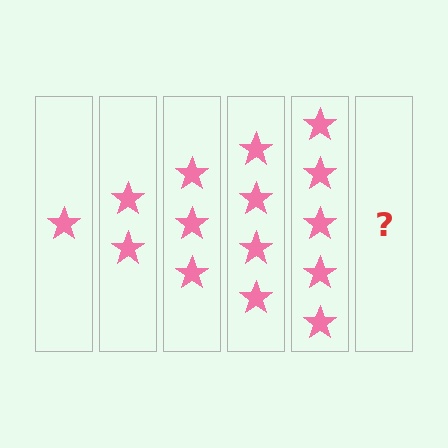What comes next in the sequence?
The next element should be 6 stars.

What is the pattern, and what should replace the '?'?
The pattern is that each step adds one more star. The '?' should be 6 stars.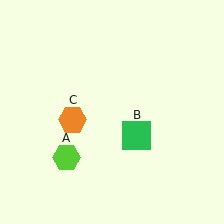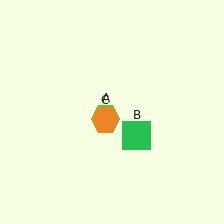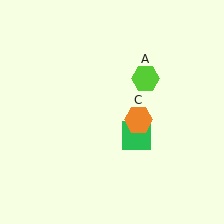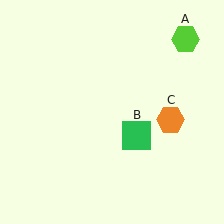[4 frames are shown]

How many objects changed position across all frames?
2 objects changed position: lime hexagon (object A), orange hexagon (object C).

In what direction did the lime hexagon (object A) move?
The lime hexagon (object A) moved up and to the right.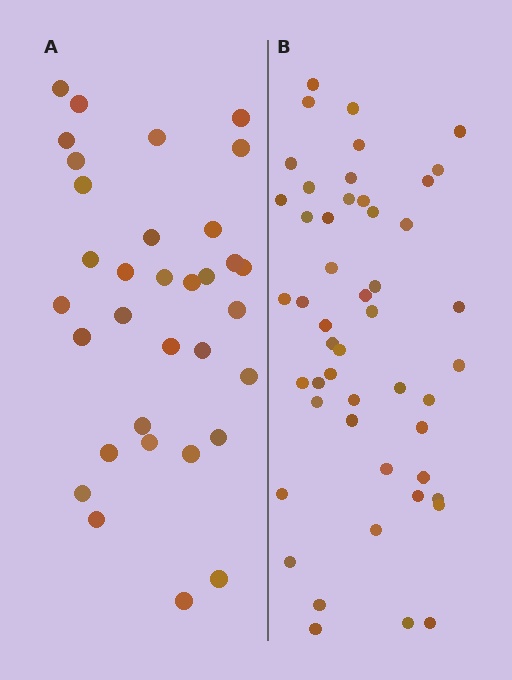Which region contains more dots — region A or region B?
Region B (the right region) has more dots.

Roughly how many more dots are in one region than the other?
Region B has approximately 15 more dots than region A.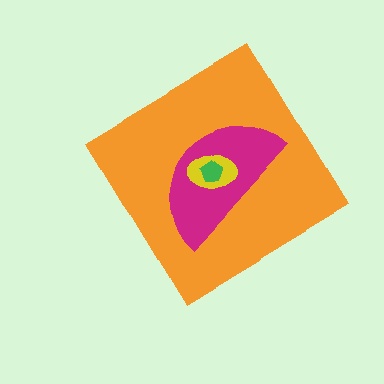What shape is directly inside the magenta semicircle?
The yellow ellipse.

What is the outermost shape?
The orange diamond.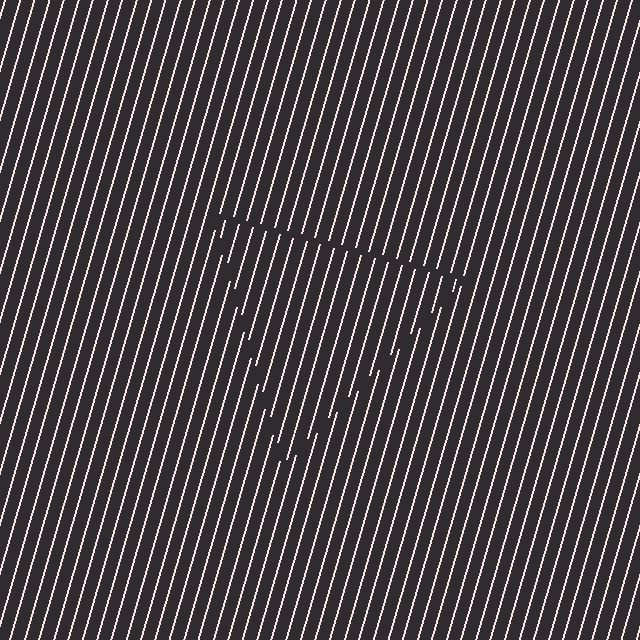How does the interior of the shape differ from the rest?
The interior of the shape contains the same grating, shifted by half a period — the contour is defined by the phase discontinuity where line-ends from the inner and outer gratings abut.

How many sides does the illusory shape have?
3 sides — the line-ends trace a triangle.